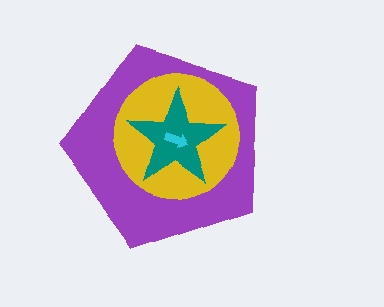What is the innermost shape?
The cyan arrow.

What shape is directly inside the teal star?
The cyan arrow.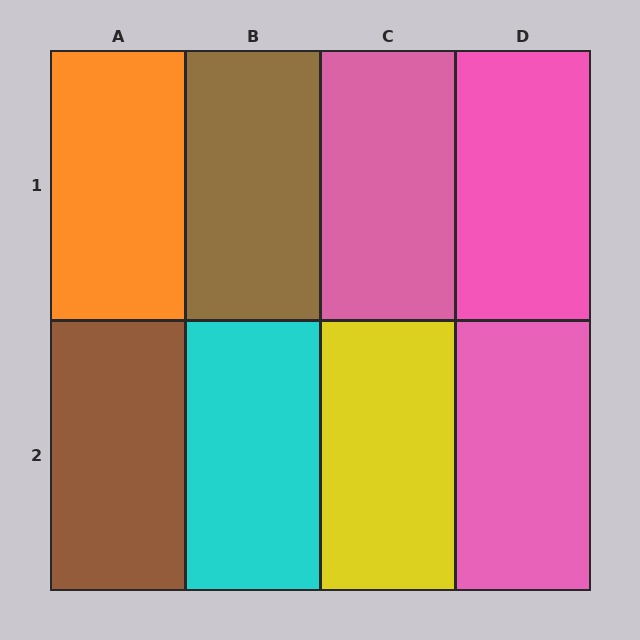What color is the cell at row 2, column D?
Pink.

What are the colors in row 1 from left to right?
Orange, brown, pink, pink.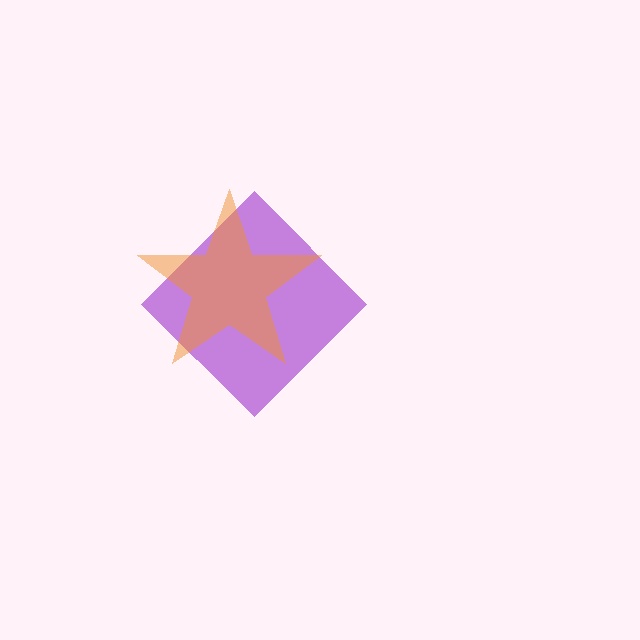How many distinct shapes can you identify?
There are 2 distinct shapes: a purple diamond, an orange star.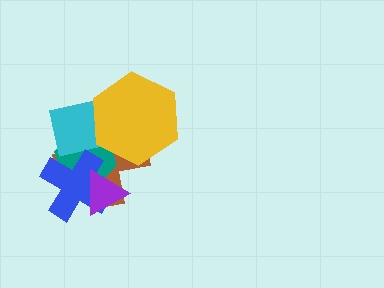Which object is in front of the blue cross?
The purple triangle is in front of the blue cross.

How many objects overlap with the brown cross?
5 objects overlap with the brown cross.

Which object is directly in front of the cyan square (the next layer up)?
The blue cross is directly in front of the cyan square.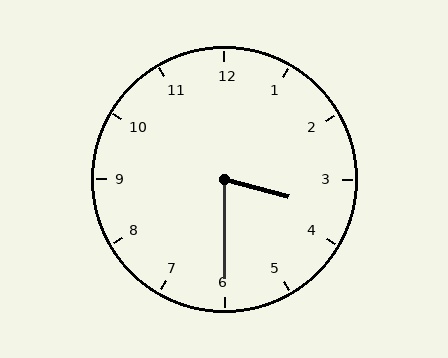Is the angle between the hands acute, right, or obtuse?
It is acute.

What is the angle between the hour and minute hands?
Approximately 75 degrees.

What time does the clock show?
3:30.